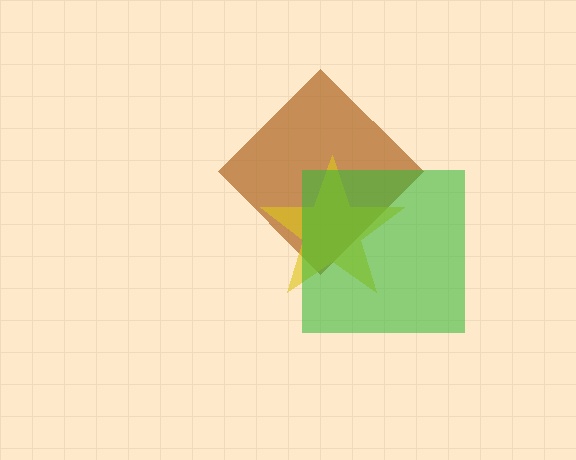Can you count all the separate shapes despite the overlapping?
Yes, there are 3 separate shapes.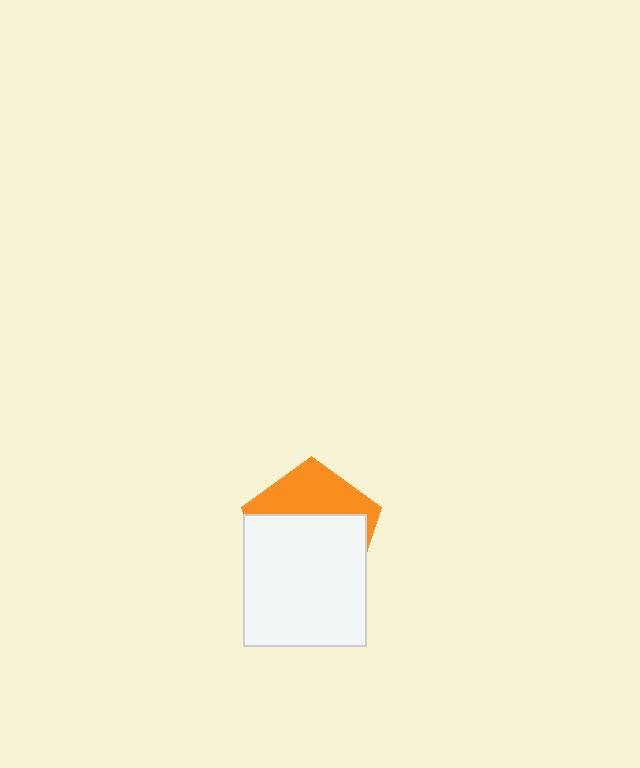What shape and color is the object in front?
The object in front is a white rectangle.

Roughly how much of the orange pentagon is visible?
A small part of it is visible (roughly 36%).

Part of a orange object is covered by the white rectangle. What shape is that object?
It is a pentagon.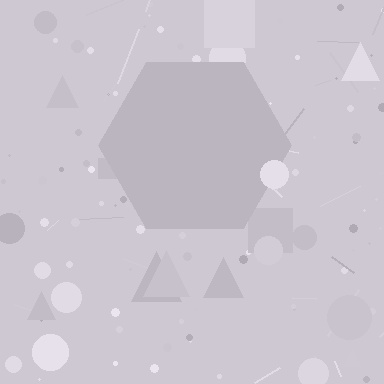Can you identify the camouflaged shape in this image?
The camouflaged shape is a hexagon.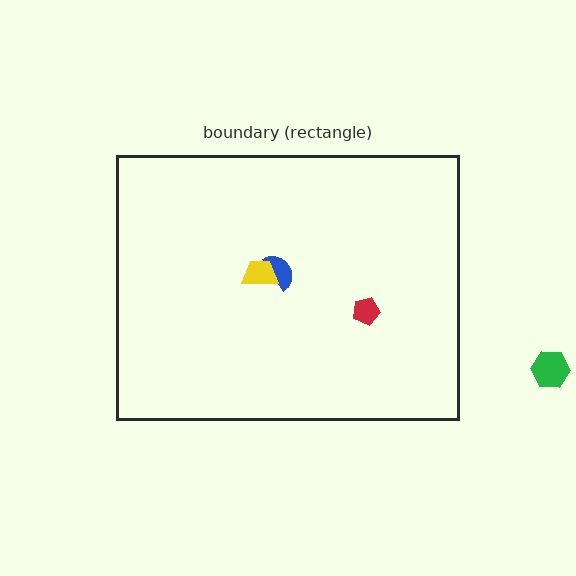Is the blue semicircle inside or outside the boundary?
Inside.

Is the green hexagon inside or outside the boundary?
Outside.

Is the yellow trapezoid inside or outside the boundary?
Inside.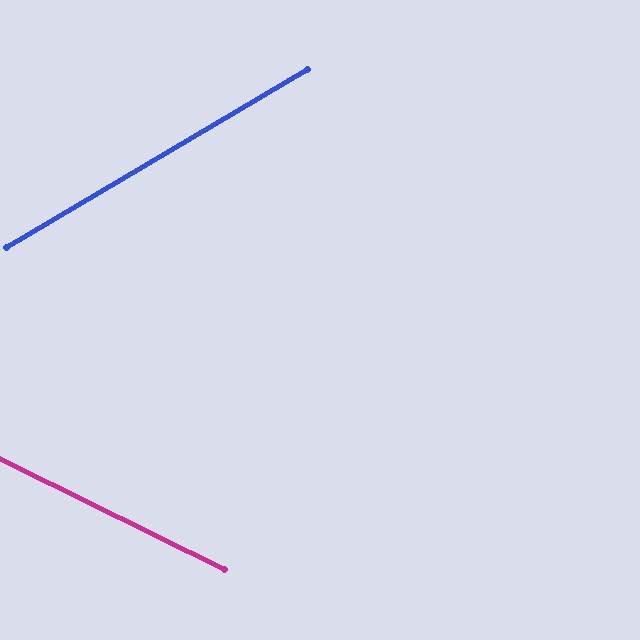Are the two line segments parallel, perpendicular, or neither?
Neither parallel nor perpendicular — they differ by about 57°.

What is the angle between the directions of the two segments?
Approximately 57 degrees.